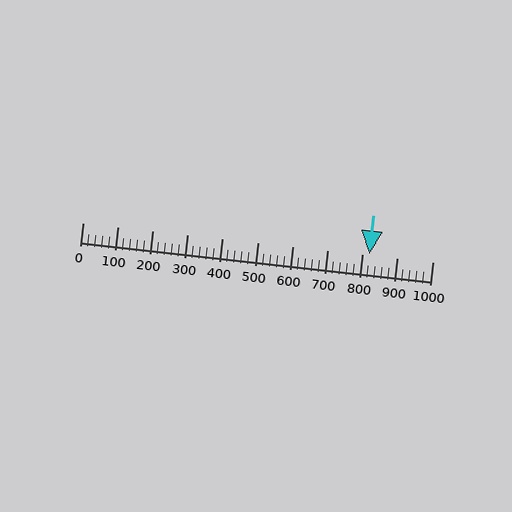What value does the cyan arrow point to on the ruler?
The cyan arrow points to approximately 820.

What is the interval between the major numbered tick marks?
The major tick marks are spaced 100 units apart.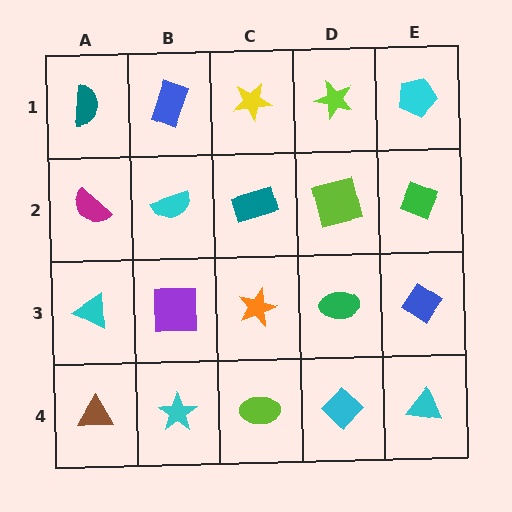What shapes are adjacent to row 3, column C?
A teal rectangle (row 2, column C), a lime ellipse (row 4, column C), a purple square (row 3, column B), a green ellipse (row 3, column D).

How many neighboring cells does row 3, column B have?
4.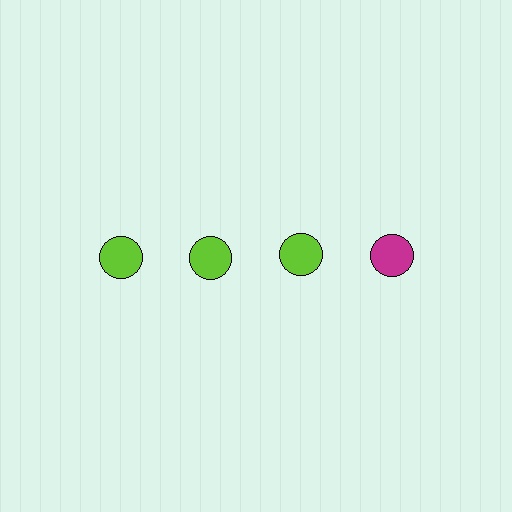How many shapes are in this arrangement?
There are 4 shapes arranged in a grid pattern.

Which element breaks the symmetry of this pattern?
The magenta circle in the top row, second from right column breaks the symmetry. All other shapes are lime circles.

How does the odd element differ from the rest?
It has a different color: magenta instead of lime.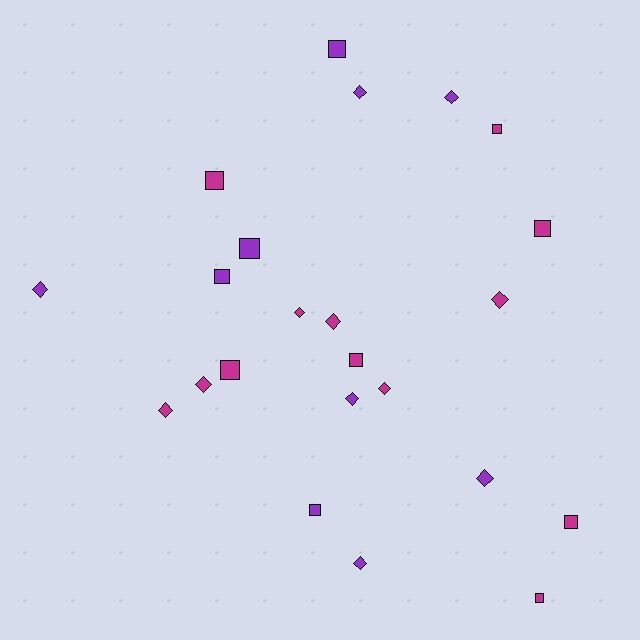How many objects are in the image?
There are 23 objects.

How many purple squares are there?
There are 4 purple squares.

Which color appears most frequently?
Magenta, with 13 objects.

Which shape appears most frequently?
Diamond, with 12 objects.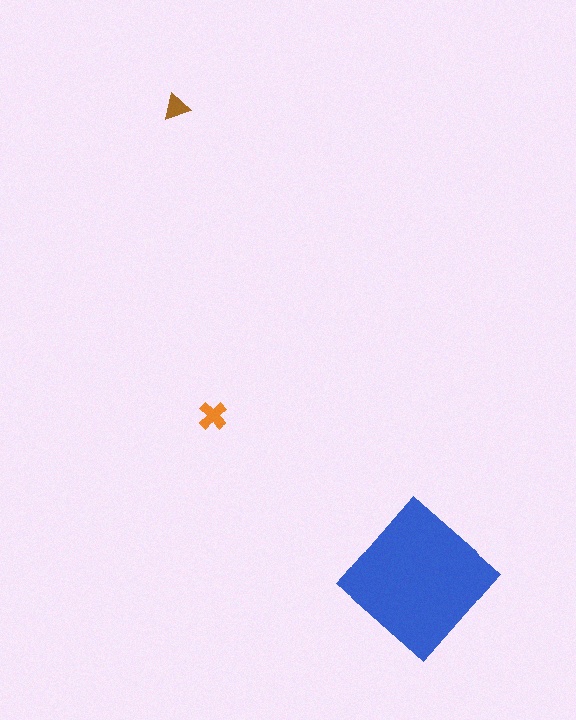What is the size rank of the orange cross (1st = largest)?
2nd.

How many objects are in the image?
There are 3 objects in the image.